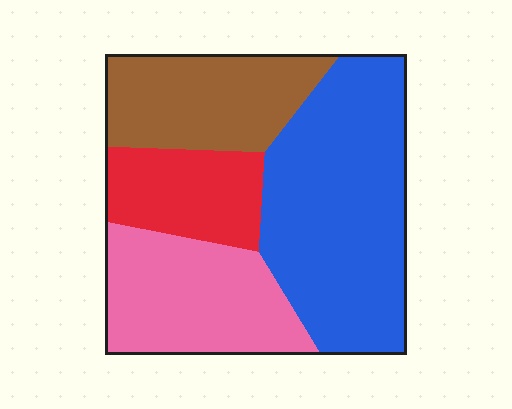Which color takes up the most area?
Blue, at roughly 40%.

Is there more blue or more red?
Blue.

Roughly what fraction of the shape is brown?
Brown takes up about one fifth (1/5) of the shape.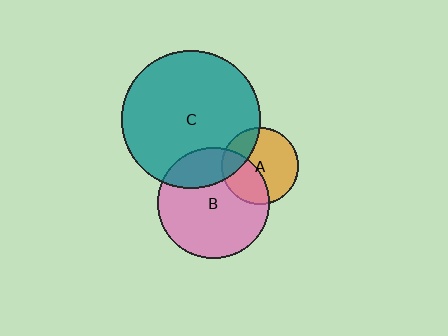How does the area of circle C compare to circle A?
Approximately 3.2 times.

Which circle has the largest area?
Circle C (teal).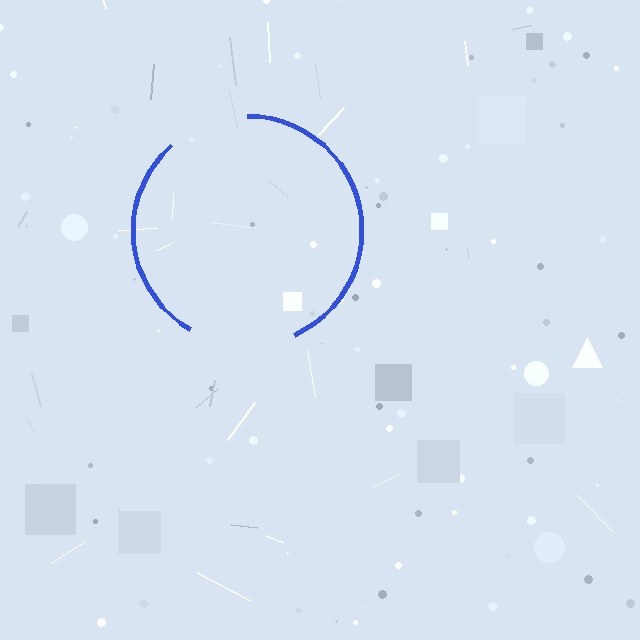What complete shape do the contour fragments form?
The contour fragments form a circle.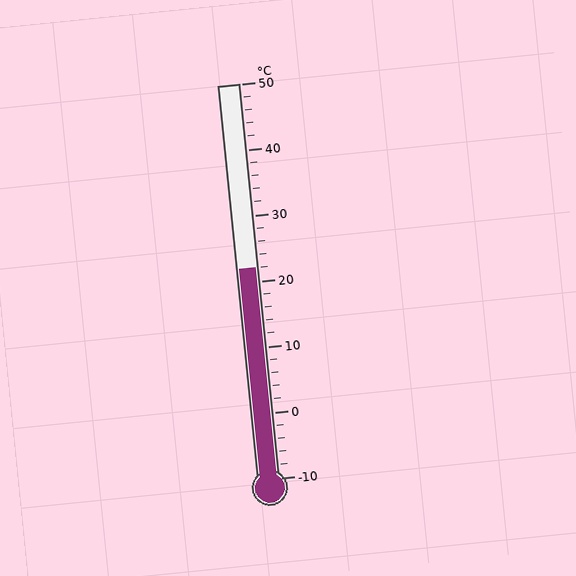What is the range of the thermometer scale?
The thermometer scale ranges from -10°C to 50°C.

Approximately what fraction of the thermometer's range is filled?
The thermometer is filled to approximately 55% of its range.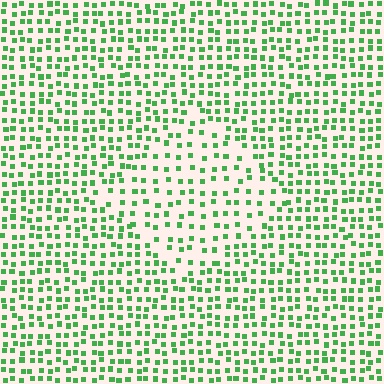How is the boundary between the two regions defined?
The boundary is defined by a change in element density (approximately 1.7x ratio). All elements are the same color, size, and shape.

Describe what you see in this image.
The image contains small green elements arranged at two different densities. A diamond-shaped region is visible where the elements are less densely packed than the surrounding area.